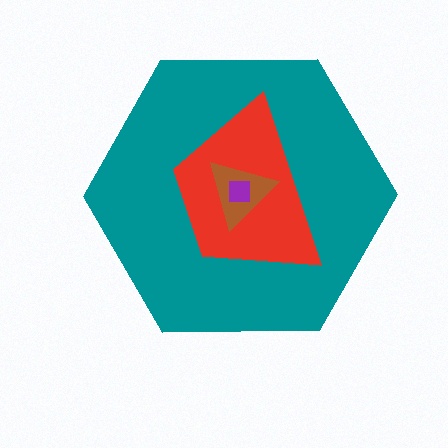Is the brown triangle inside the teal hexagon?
Yes.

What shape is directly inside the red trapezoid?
The brown triangle.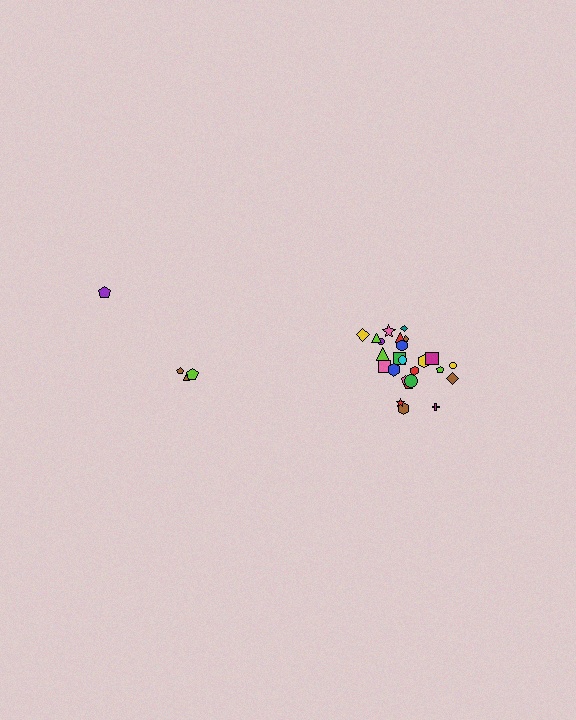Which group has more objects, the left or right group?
The right group.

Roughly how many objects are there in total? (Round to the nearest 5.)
Roughly 30 objects in total.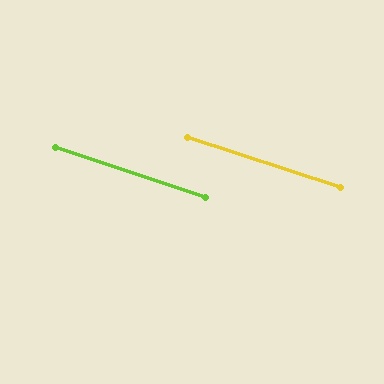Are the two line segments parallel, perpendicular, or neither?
Parallel — their directions differ by only 0.6°.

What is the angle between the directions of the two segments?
Approximately 1 degree.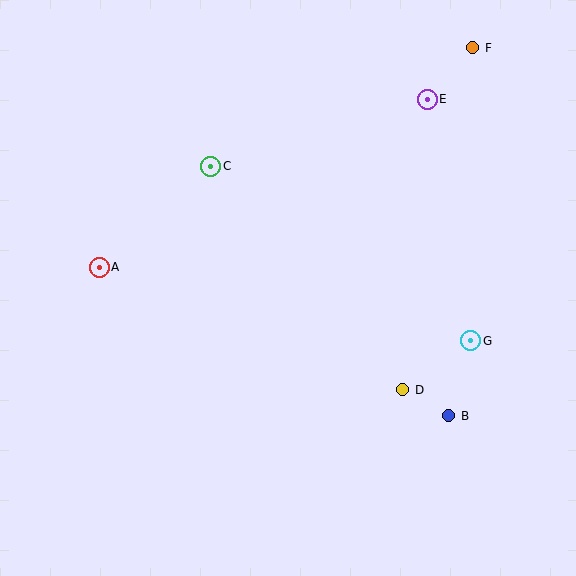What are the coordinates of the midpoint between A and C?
The midpoint between A and C is at (155, 217).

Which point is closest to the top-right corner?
Point F is closest to the top-right corner.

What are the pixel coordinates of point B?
Point B is at (449, 416).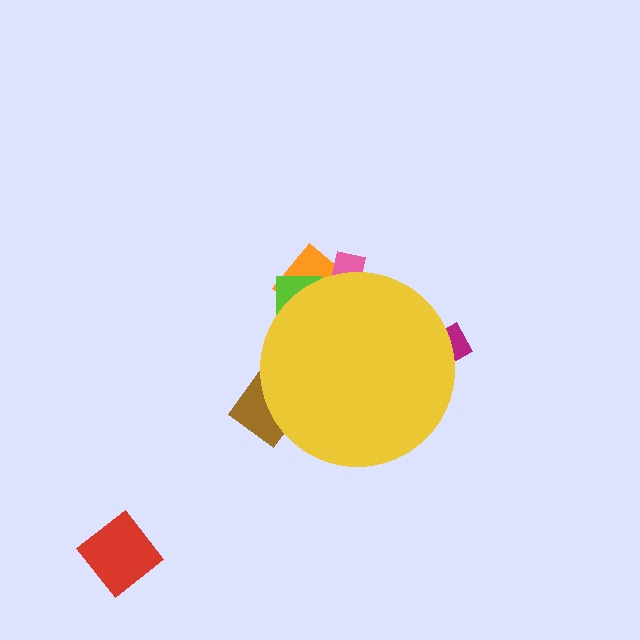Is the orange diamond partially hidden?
Yes, the orange diamond is partially hidden behind the yellow circle.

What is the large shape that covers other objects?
A yellow circle.